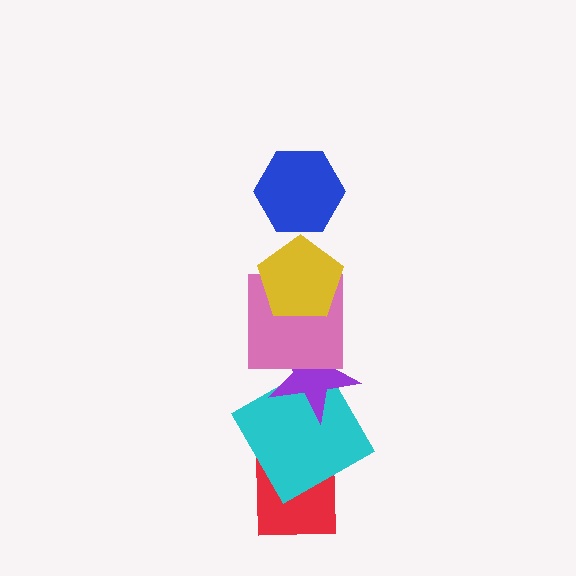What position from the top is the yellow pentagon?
The yellow pentagon is 2nd from the top.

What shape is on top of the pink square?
The yellow pentagon is on top of the pink square.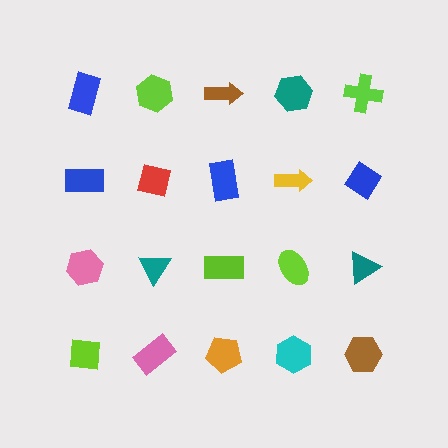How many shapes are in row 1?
5 shapes.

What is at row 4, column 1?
A lime square.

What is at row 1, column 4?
A teal hexagon.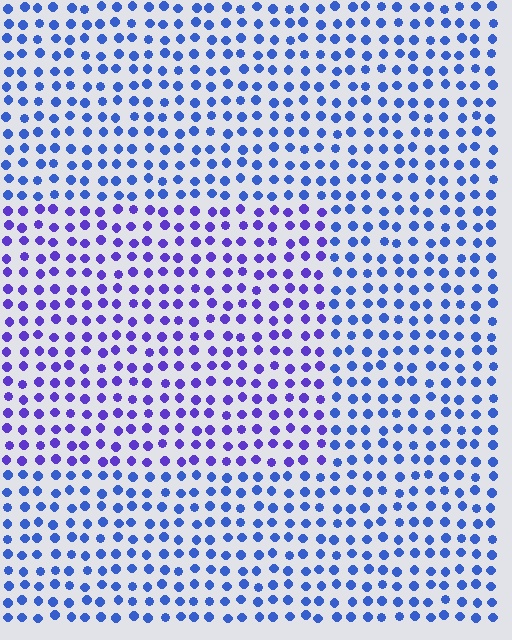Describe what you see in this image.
The image is filled with small blue elements in a uniform arrangement. A rectangle-shaped region is visible where the elements are tinted to a slightly different hue, forming a subtle color boundary.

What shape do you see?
I see a rectangle.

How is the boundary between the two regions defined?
The boundary is defined purely by a slight shift in hue (about 32 degrees). Spacing, size, and orientation are identical on both sides.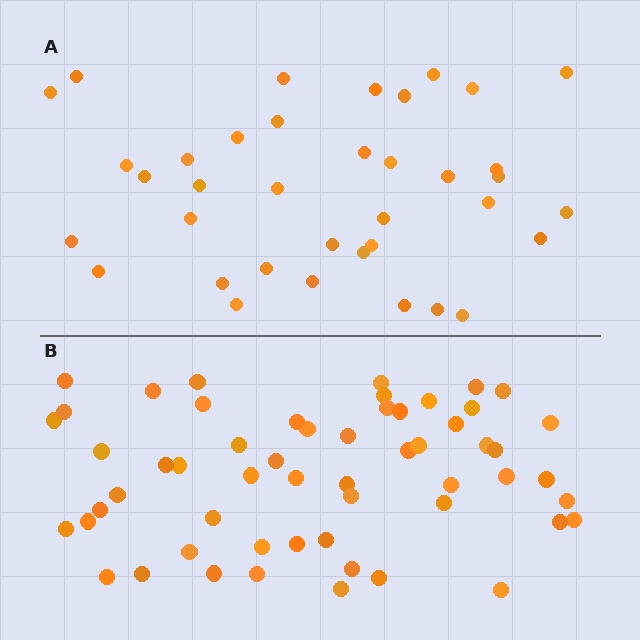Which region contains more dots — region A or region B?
Region B (the bottom region) has more dots.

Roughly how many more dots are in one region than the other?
Region B has approximately 20 more dots than region A.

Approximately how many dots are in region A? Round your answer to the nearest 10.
About 40 dots. (The exact count is 37, which rounds to 40.)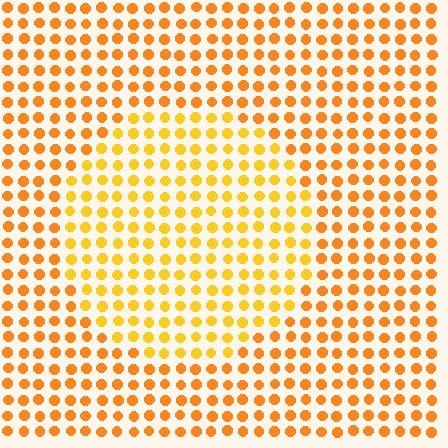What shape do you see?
I see a circle.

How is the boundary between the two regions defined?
The boundary is defined purely by a slight shift in hue (about 20 degrees). Spacing, size, and orientation are identical on both sides.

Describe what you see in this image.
The image is filled with small orange elements in a uniform arrangement. A circle-shaped region is visible where the elements are tinted to a slightly different hue, forming a subtle color boundary.